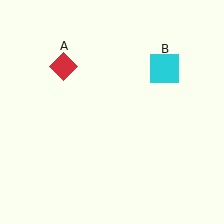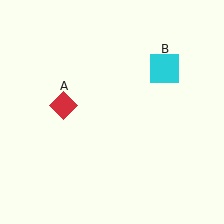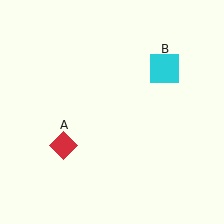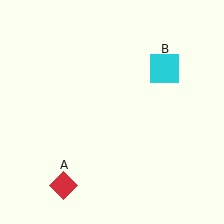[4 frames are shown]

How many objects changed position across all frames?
1 object changed position: red diamond (object A).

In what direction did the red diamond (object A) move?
The red diamond (object A) moved down.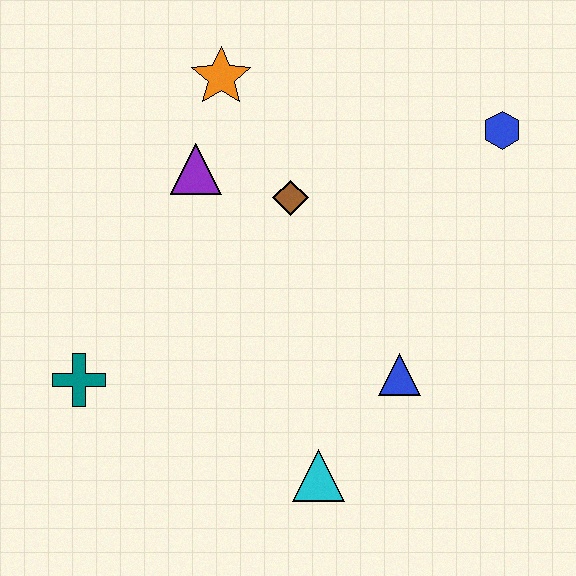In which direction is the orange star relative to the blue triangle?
The orange star is above the blue triangle.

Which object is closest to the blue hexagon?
The brown diamond is closest to the blue hexagon.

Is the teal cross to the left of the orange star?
Yes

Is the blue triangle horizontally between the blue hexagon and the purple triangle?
Yes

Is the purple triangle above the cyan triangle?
Yes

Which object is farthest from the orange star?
The cyan triangle is farthest from the orange star.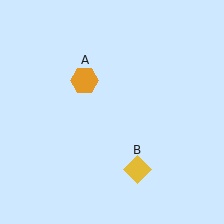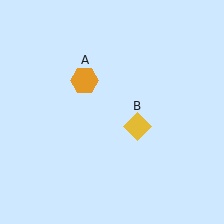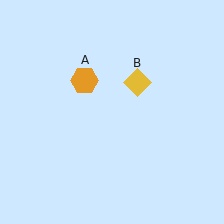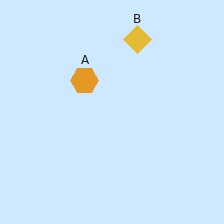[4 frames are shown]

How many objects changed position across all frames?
1 object changed position: yellow diamond (object B).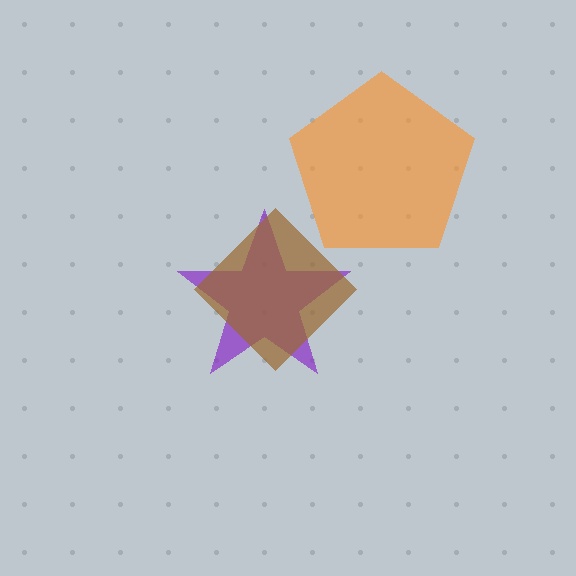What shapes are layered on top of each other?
The layered shapes are: a purple star, an orange pentagon, a brown diamond.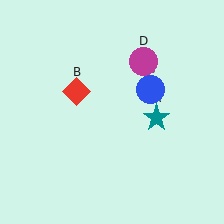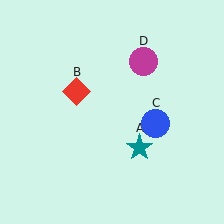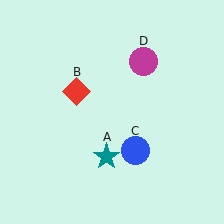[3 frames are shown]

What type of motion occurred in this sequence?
The teal star (object A), blue circle (object C) rotated clockwise around the center of the scene.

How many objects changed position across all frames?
2 objects changed position: teal star (object A), blue circle (object C).